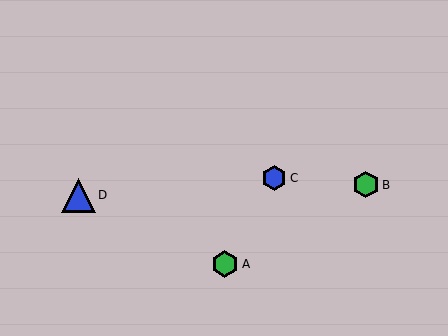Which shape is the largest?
The blue triangle (labeled D) is the largest.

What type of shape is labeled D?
Shape D is a blue triangle.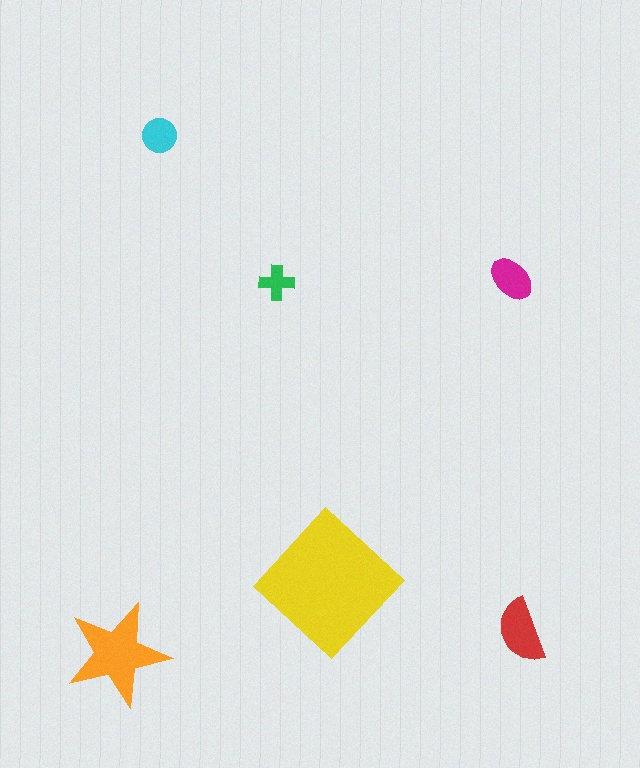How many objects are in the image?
There are 6 objects in the image.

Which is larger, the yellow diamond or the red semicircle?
The yellow diamond.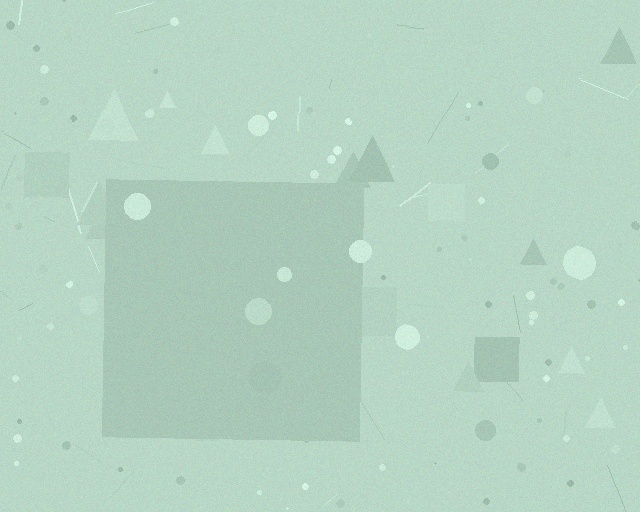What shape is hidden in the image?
A square is hidden in the image.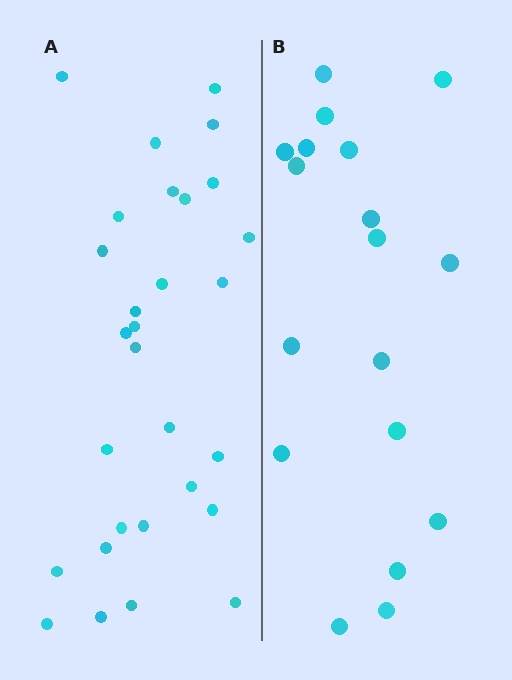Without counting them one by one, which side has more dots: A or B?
Region A (the left region) has more dots.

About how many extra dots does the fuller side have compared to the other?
Region A has roughly 12 or so more dots than region B.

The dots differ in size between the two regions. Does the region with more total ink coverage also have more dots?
No. Region B has more total ink coverage because its dots are larger, but region A actually contains more individual dots. Total area can be misleading — the number of items is what matters here.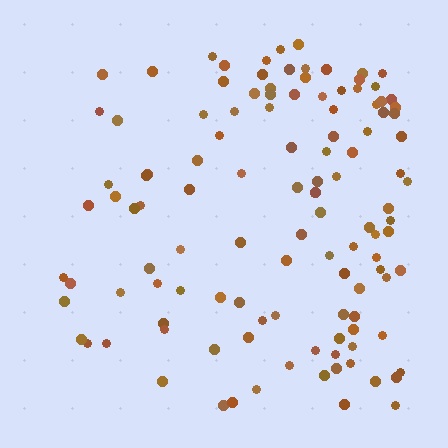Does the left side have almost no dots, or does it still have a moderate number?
Still a moderate number, just noticeably fewer than the right.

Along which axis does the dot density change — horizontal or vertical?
Horizontal.